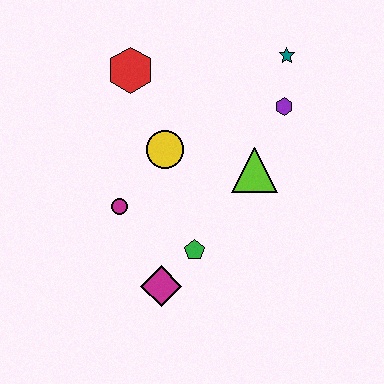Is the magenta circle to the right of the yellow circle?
No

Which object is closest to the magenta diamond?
The green pentagon is closest to the magenta diamond.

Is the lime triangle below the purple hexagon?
Yes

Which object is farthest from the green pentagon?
The teal star is farthest from the green pentagon.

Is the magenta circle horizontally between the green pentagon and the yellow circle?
No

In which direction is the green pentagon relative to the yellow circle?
The green pentagon is below the yellow circle.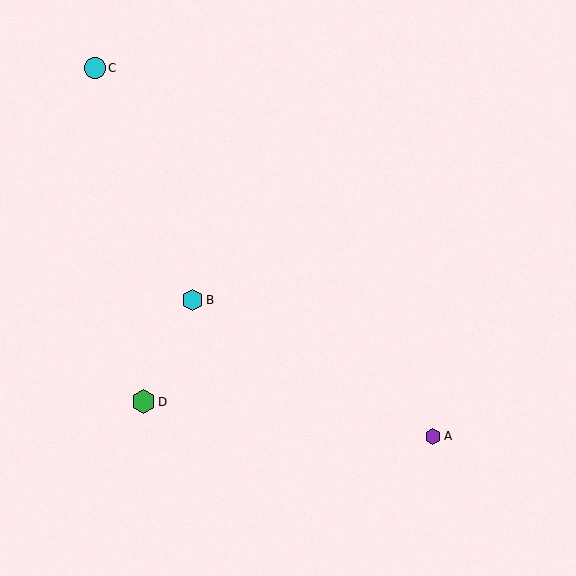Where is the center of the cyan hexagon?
The center of the cyan hexagon is at (193, 300).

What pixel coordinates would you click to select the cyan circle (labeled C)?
Click at (95, 68) to select the cyan circle C.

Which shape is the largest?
The green hexagon (labeled D) is the largest.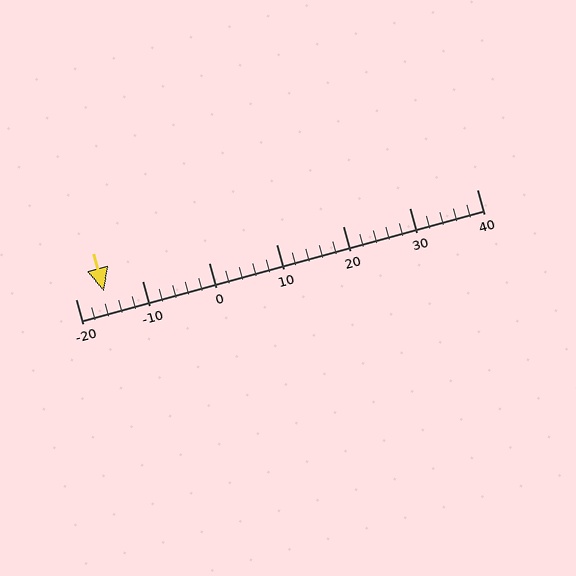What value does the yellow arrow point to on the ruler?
The yellow arrow points to approximately -16.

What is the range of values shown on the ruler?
The ruler shows values from -20 to 40.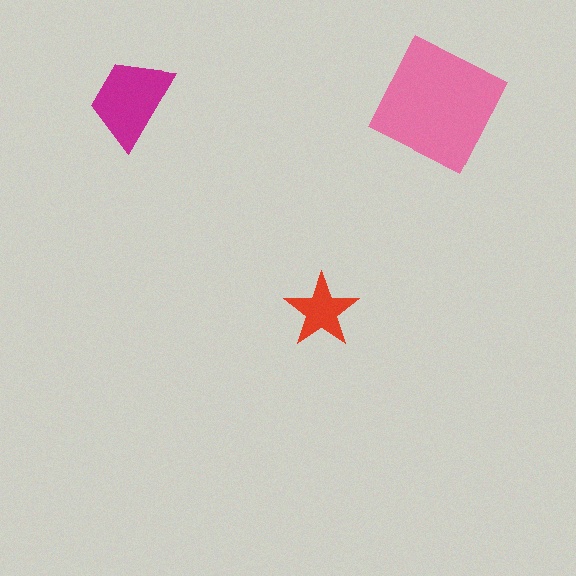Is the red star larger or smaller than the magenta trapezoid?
Smaller.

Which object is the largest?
The pink square.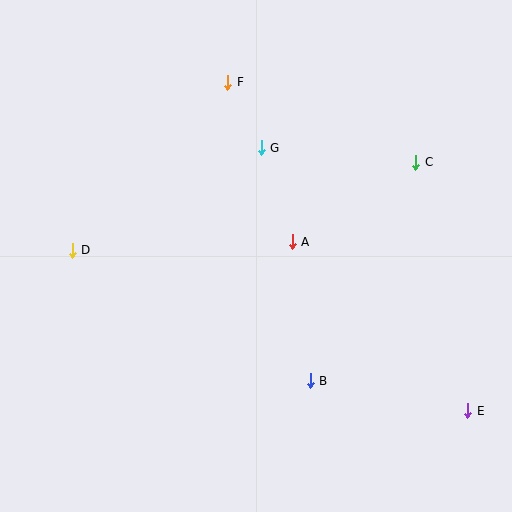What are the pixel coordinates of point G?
Point G is at (261, 148).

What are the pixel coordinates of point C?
Point C is at (416, 162).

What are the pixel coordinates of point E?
Point E is at (468, 411).